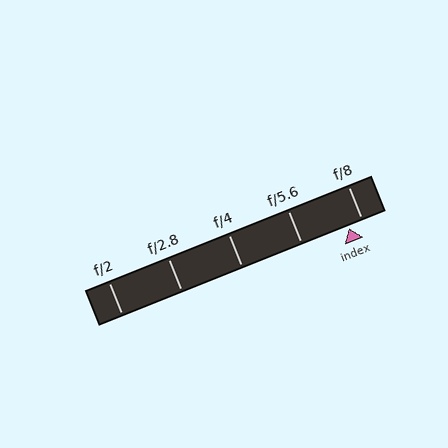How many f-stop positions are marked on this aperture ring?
There are 5 f-stop positions marked.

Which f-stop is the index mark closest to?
The index mark is closest to f/8.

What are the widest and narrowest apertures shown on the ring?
The widest aperture shown is f/2 and the narrowest is f/8.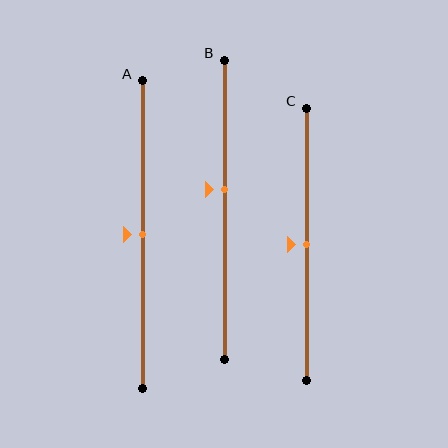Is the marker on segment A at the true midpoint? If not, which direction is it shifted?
Yes, the marker on segment A is at the true midpoint.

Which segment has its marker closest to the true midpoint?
Segment A has its marker closest to the true midpoint.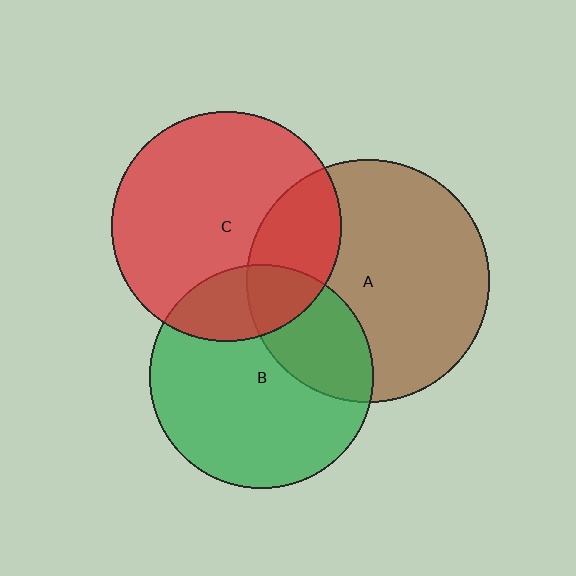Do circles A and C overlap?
Yes.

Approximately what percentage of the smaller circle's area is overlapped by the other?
Approximately 25%.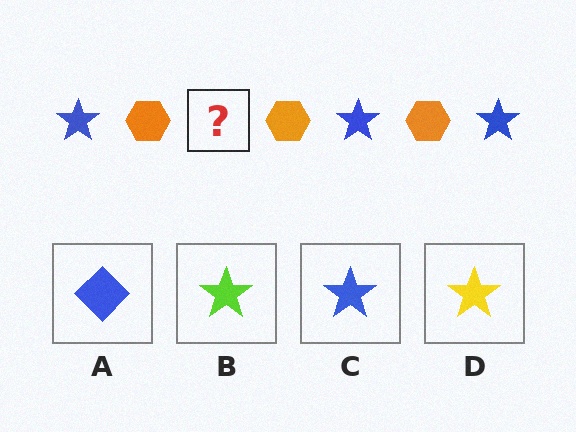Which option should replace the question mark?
Option C.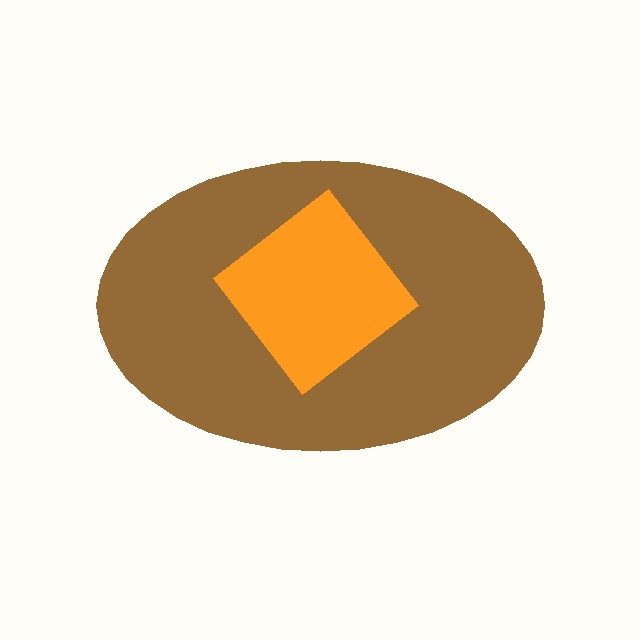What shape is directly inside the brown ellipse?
The orange diamond.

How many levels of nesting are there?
2.